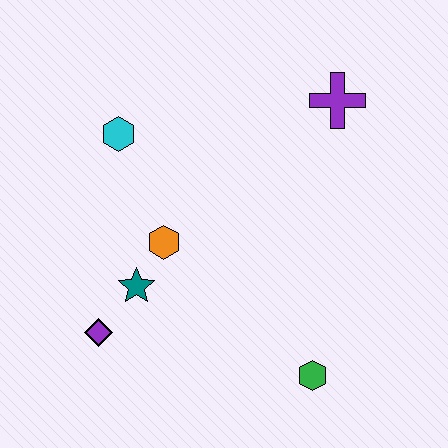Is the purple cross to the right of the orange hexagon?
Yes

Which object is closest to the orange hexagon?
The teal star is closest to the orange hexagon.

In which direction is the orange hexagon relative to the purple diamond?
The orange hexagon is above the purple diamond.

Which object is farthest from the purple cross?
The purple diamond is farthest from the purple cross.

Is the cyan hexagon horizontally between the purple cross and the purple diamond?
Yes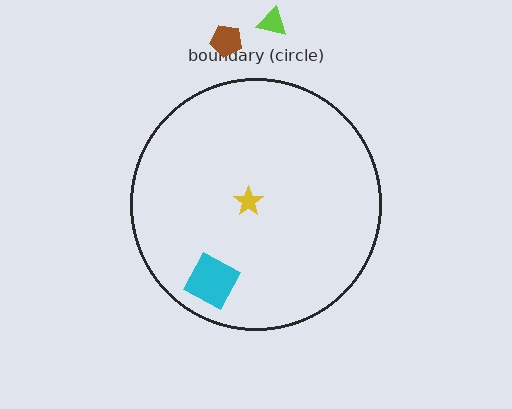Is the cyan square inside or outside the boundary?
Inside.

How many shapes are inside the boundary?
2 inside, 2 outside.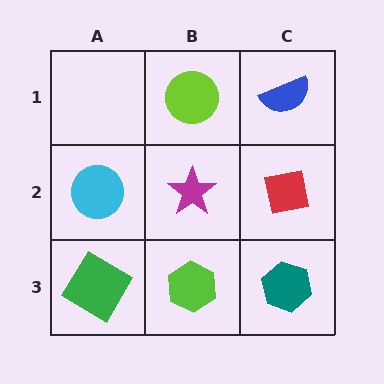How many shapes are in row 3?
3 shapes.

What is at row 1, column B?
A lime circle.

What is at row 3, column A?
A green diamond.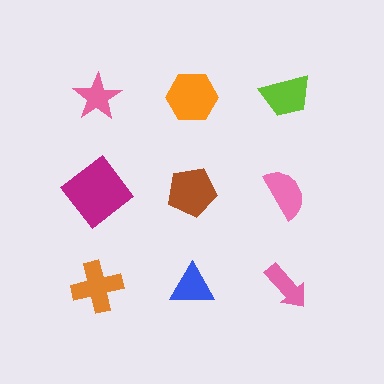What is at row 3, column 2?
A blue triangle.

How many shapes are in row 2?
3 shapes.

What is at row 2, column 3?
A pink semicircle.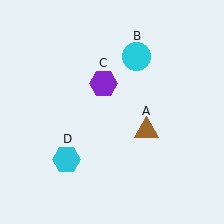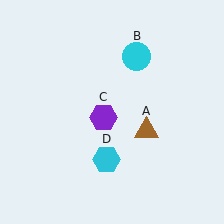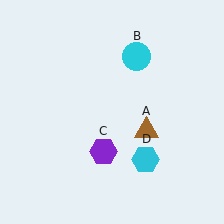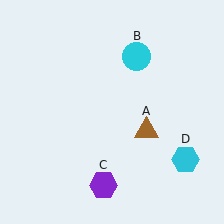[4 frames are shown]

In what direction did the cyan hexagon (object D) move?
The cyan hexagon (object D) moved right.